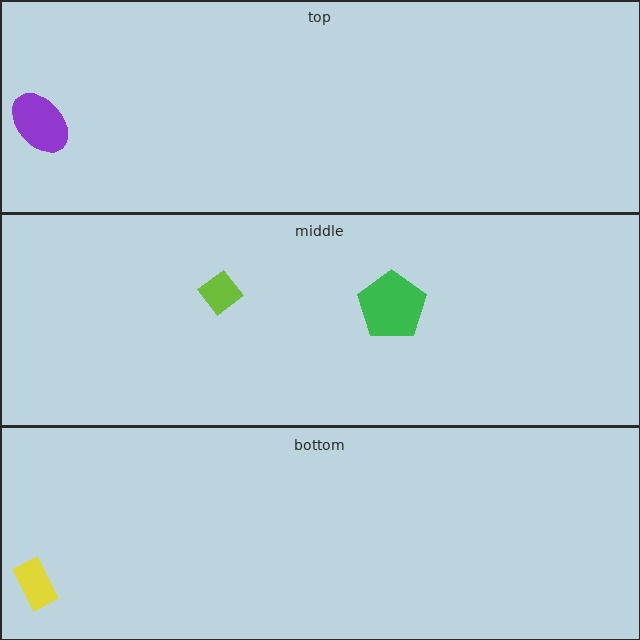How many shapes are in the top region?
1.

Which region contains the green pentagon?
The middle region.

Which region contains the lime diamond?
The middle region.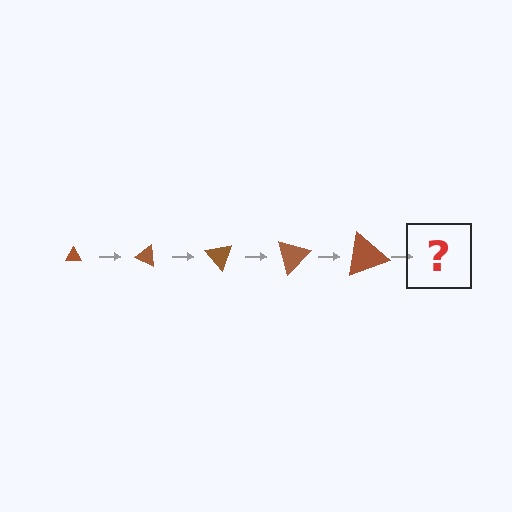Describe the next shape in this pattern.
It should be a triangle, larger than the previous one and rotated 125 degrees from the start.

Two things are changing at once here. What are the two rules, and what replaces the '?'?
The two rules are that the triangle grows larger each step and it rotates 25 degrees each step. The '?' should be a triangle, larger than the previous one and rotated 125 degrees from the start.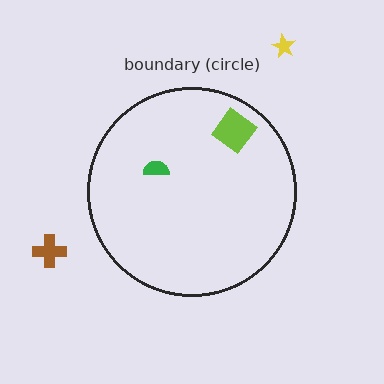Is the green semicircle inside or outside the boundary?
Inside.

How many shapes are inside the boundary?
2 inside, 2 outside.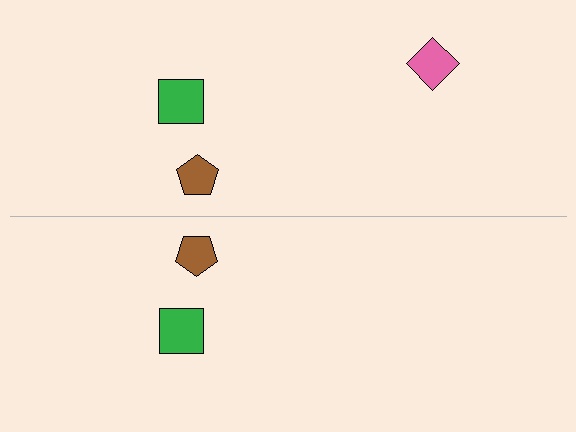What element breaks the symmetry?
A pink diamond is missing from the bottom side.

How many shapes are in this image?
There are 5 shapes in this image.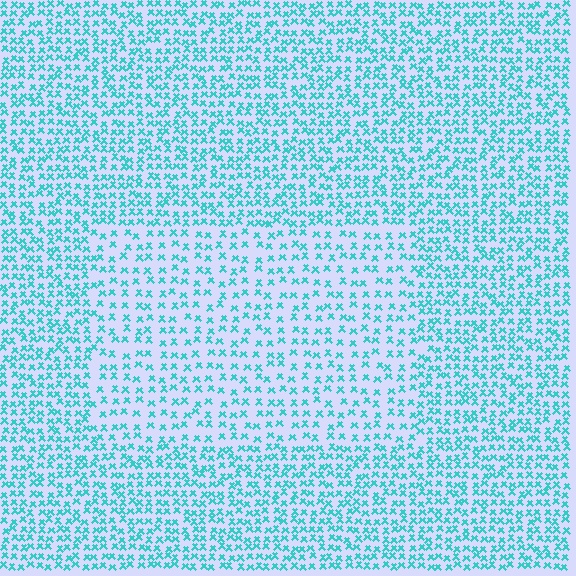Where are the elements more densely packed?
The elements are more densely packed outside the rectangle boundary.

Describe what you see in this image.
The image contains small cyan elements arranged at two different densities. A rectangle-shaped region is visible where the elements are less densely packed than the surrounding area.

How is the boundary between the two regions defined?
The boundary is defined by a change in element density (approximately 1.8x ratio). All elements are the same color, size, and shape.